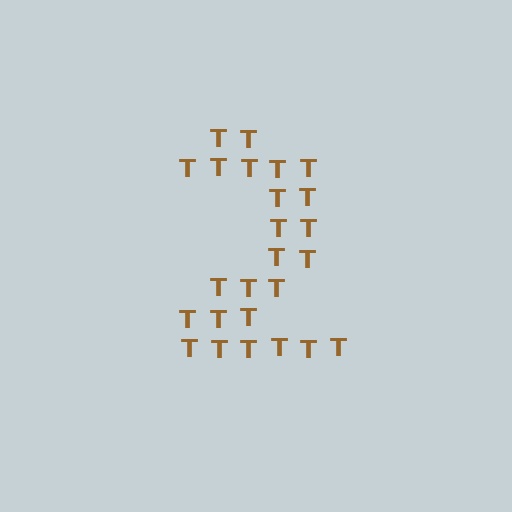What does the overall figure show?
The overall figure shows the digit 2.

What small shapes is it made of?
It is made of small letter T's.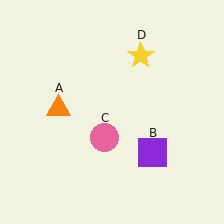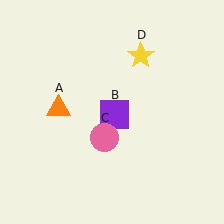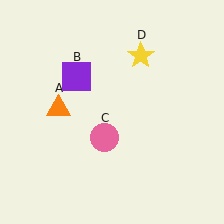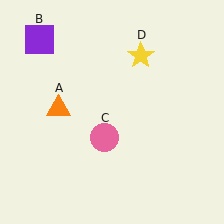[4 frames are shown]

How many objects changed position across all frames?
1 object changed position: purple square (object B).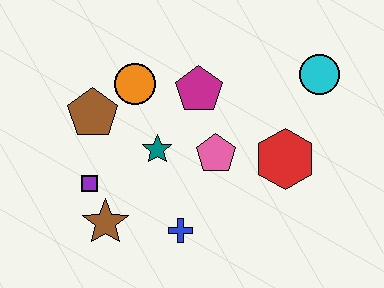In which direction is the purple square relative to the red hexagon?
The purple square is to the left of the red hexagon.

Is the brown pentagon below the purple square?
No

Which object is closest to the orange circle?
The brown pentagon is closest to the orange circle.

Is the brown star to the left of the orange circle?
Yes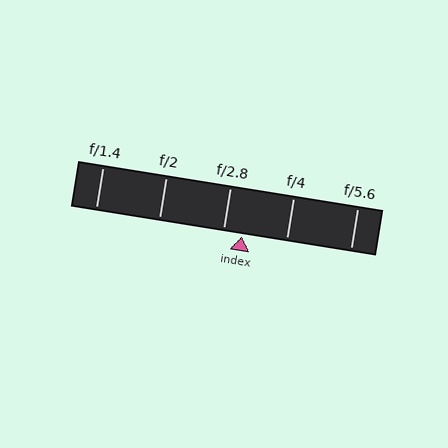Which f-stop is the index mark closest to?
The index mark is closest to f/2.8.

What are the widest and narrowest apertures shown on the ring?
The widest aperture shown is f/1.4 and the narrowest is f/5.6.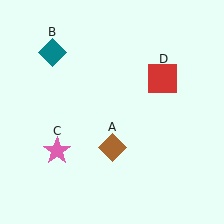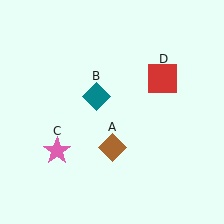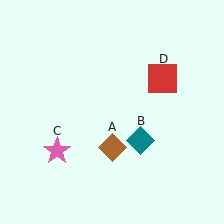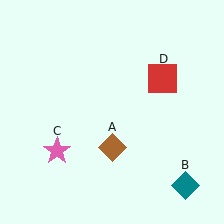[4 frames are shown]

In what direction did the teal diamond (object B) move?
The teal diamond (object B) moved down and to the right.